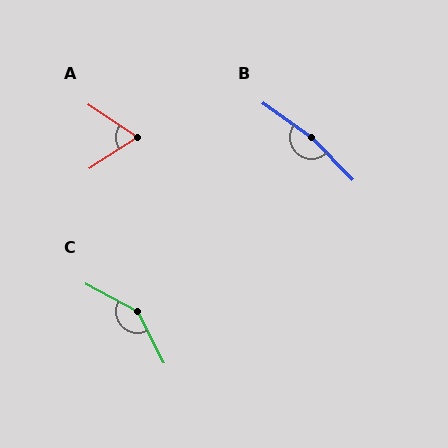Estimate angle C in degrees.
Approximately 145 degrees.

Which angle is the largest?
B, at approximately 170 degrees.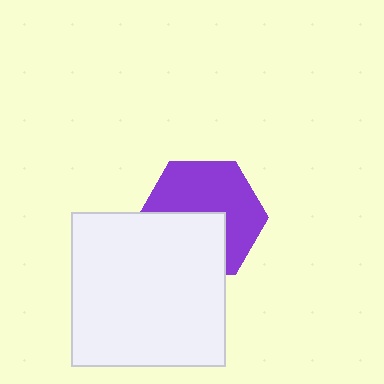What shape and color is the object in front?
The object in front is a white square.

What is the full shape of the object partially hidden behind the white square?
The partially hidden object is a purple hexagon.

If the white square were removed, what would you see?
You would see the complete purple hexagon.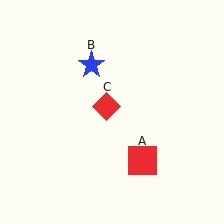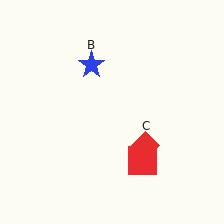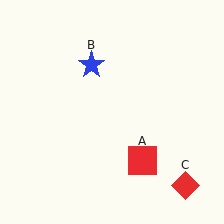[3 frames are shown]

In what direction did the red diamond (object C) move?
The red diamond (object C) moved down and to the right.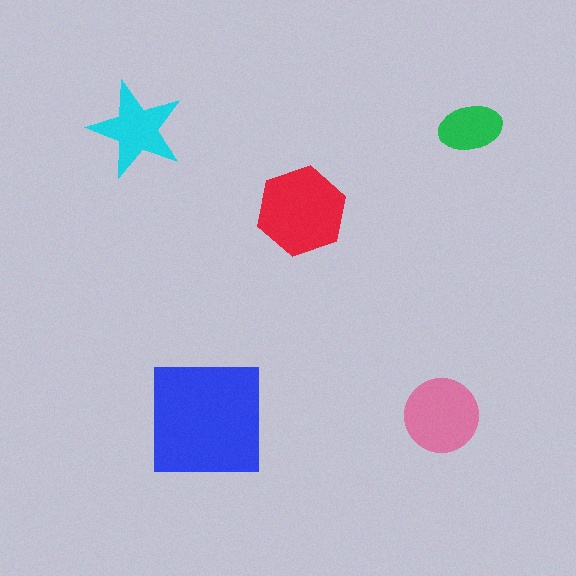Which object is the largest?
The blue square.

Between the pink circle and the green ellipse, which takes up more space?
The pink circle.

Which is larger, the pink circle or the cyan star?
The pink circle.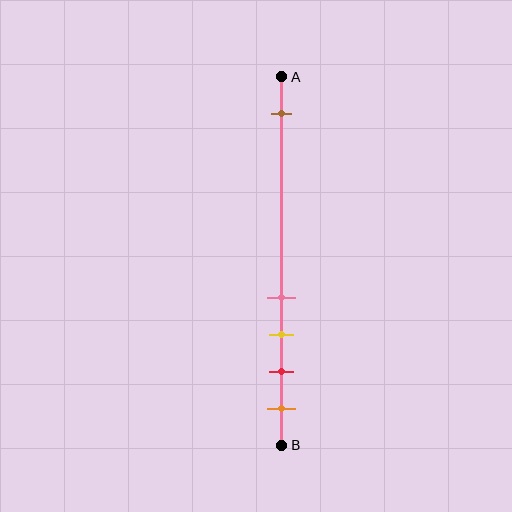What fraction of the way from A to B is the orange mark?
The orange mark is approximately 90% (0.9) of the way from A to B.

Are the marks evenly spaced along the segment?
No, the marks are not evenly spaced.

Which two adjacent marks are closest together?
The pink and yellow marks are the closest adjacent pair.